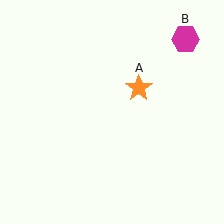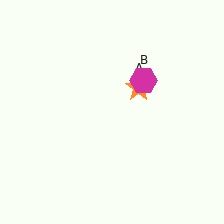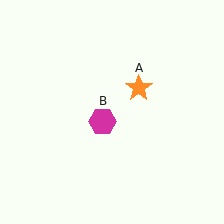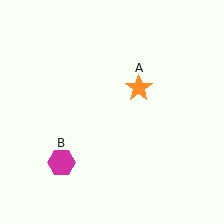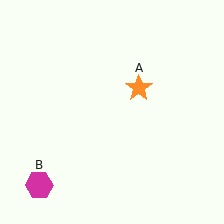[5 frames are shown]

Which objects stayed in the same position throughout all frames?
Orange star (object A) remained stationary.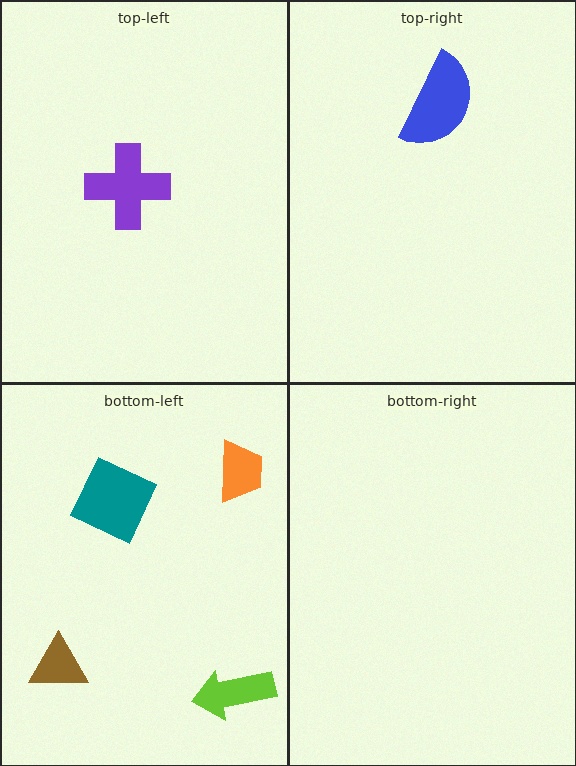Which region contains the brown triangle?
The bottom-left region.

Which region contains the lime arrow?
The bottom-left region.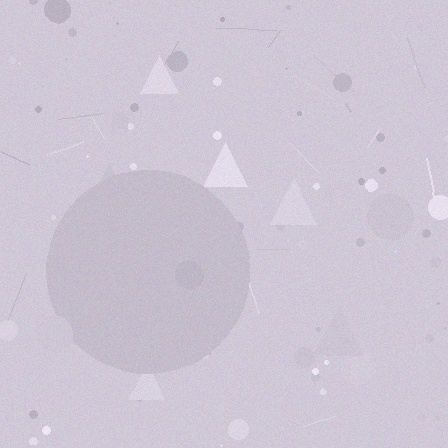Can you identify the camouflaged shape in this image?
The camouflaged shape is a circle.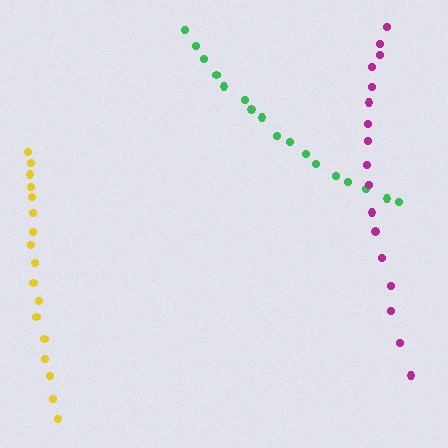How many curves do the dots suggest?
There are 3 distinct paths.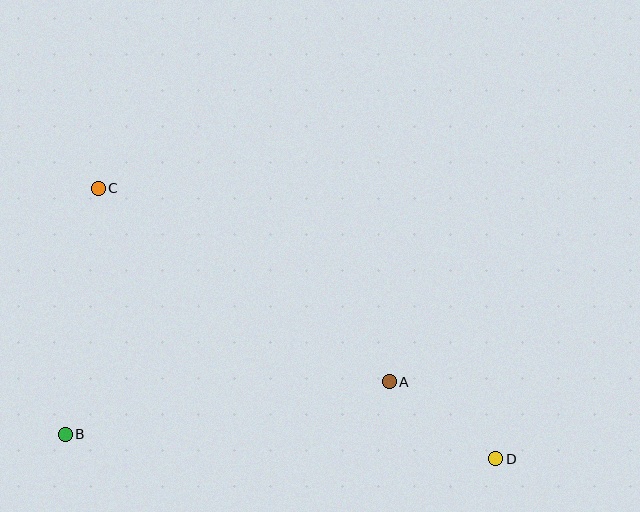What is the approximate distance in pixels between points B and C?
The distance between B and C is approximately 249 pixels.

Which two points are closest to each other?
Points A and D are closest to each other.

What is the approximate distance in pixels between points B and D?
The distance between B and D is approximately 431 pixels.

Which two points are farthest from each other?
Points C and D are farthest from each other.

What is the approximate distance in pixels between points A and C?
The distance between A and C is approximately 349 pixels.